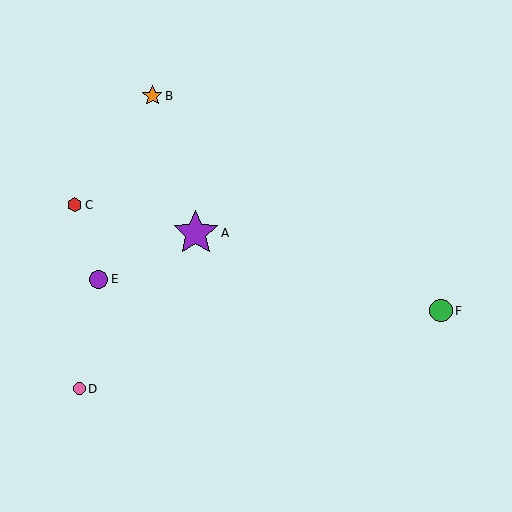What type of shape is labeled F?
Shape F is a green circle.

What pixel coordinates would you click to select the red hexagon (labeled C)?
Click at (75, 205) to select the red hexagon C.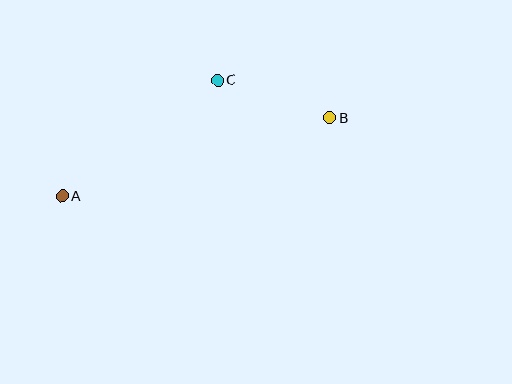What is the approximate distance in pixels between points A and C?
The distance between A and C is approximately 194 pixels.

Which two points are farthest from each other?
Points A and B are farthest from each other.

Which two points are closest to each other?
Points B and C are closest to each other.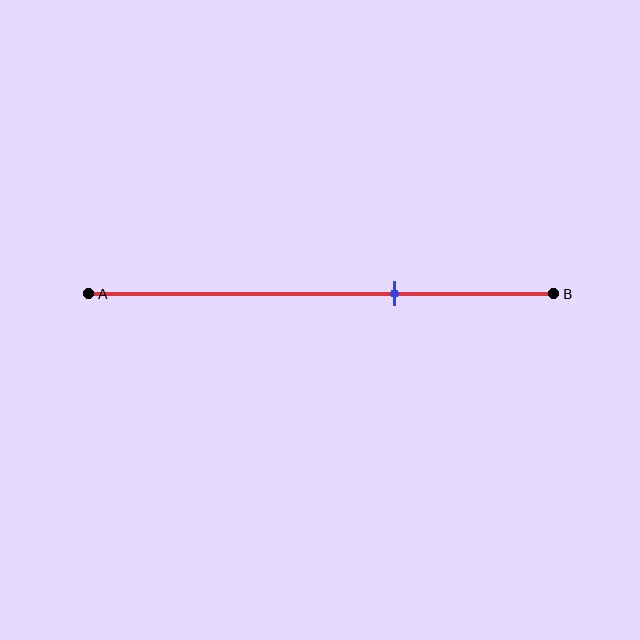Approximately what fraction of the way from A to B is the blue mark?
The blue mark is approximately 65% of the way from A to B.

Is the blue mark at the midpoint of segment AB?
No, the mark is at about 65% from A, not at the 50% midpoint.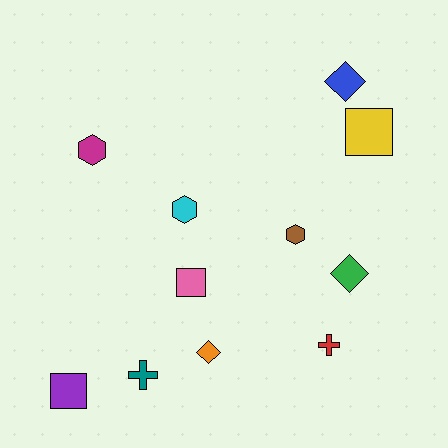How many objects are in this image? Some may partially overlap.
There are 11 objects.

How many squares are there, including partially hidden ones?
There are 3 squares.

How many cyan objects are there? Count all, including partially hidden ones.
There is 1 cyan object.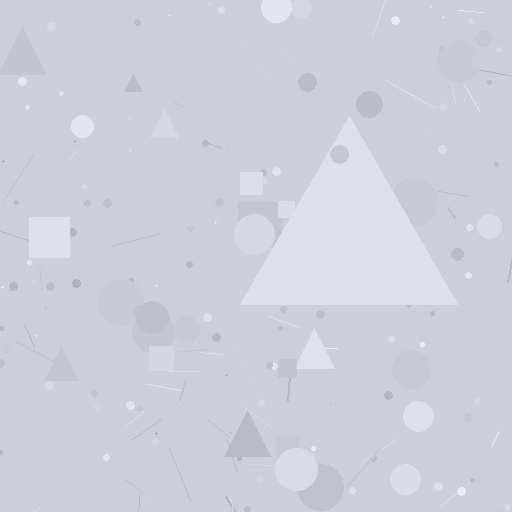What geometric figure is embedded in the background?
A triangle is embedded in the background.